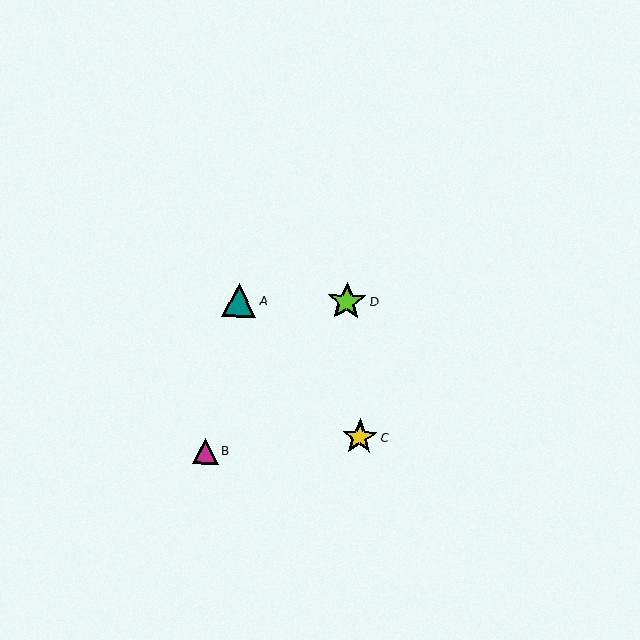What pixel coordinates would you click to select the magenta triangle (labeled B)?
Click at (206, 451) to select the magenta triangle B.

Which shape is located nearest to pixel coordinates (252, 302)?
The teal triangle (labeled A) at (239, 300) is nearest to that location.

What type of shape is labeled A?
Shape A is a teal triangle.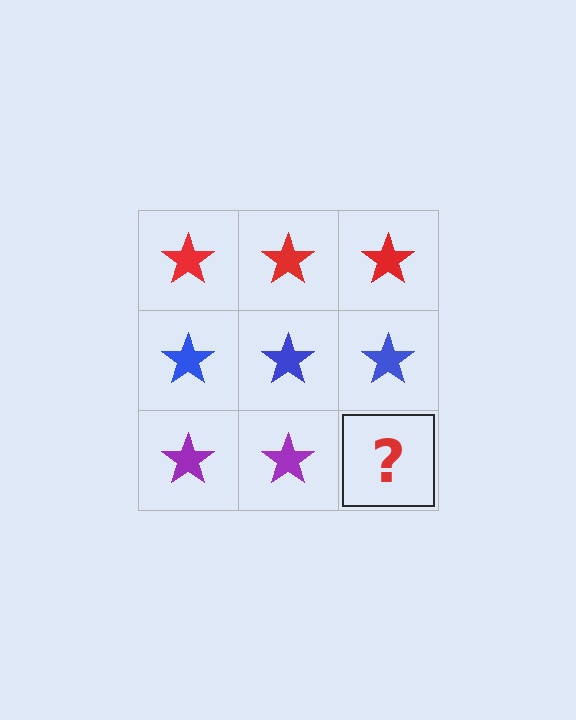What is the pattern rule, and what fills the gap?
The rule is that each row has a consistent color. The gap should be filled with a purple star.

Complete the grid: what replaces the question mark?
The question mark should be replaced with a purple star.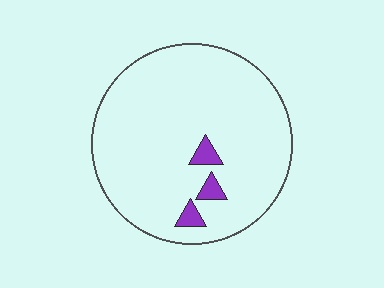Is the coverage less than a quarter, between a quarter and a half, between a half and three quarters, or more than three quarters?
Less than a quarter.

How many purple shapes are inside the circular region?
3.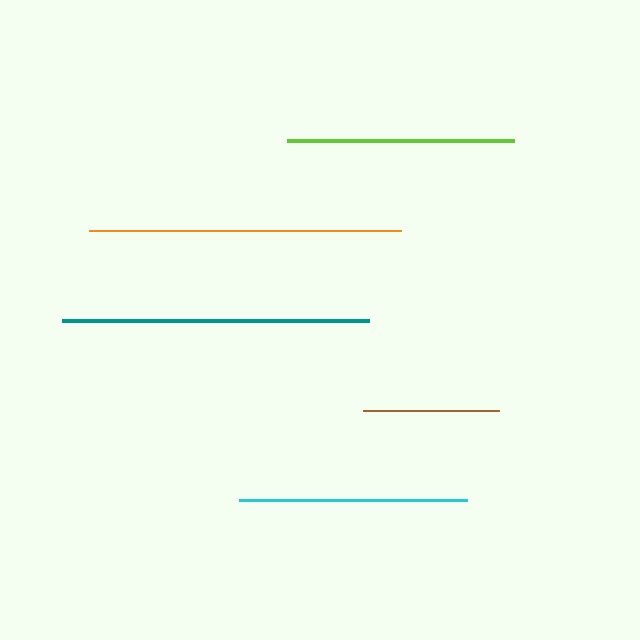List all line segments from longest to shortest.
From longest to shortest: orange, teal, cyan, lime, brown.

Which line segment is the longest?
The orange line is the longest at approximately 312 pixels.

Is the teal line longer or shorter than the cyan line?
The teal line is longer than the cyan line.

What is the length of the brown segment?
The brown segment is approximately 136 pixels long.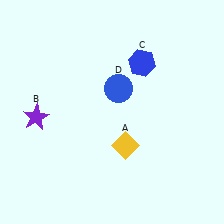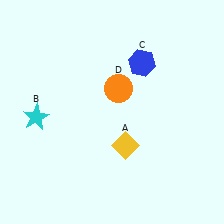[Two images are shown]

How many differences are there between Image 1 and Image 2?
There are 2 differences between the two images.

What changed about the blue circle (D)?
In Image 1, D is blue. In Image 2, it changed to orange.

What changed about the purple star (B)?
In Image 1, B is purple. In Image 2, it changed to cyan.